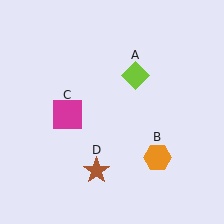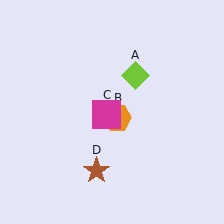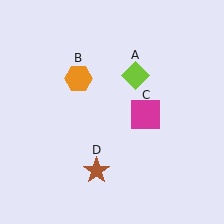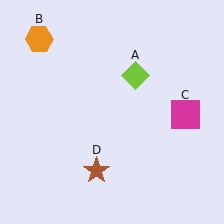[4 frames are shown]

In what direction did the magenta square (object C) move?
The magenta square (object C) moved right.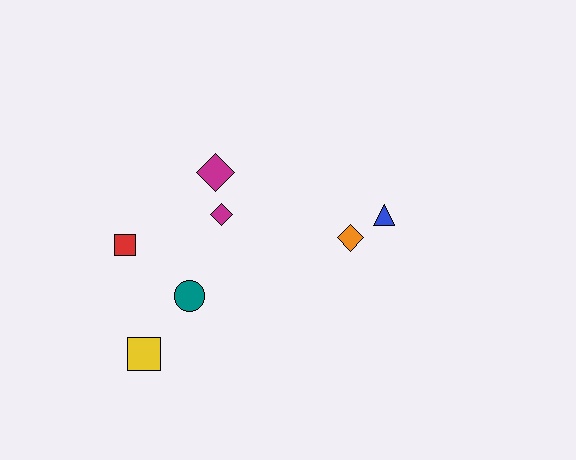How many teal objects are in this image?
There is 1 teal object.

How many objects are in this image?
There are 7 objects.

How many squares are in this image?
There are 2 squares.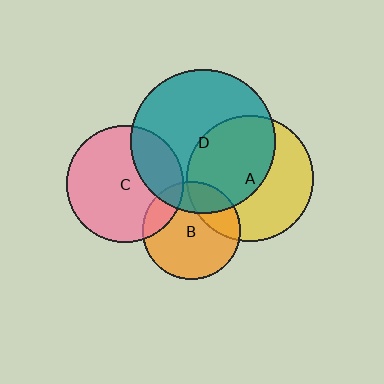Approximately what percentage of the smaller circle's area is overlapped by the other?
Approximately 50%.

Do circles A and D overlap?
Yes.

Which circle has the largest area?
Circle D (teal).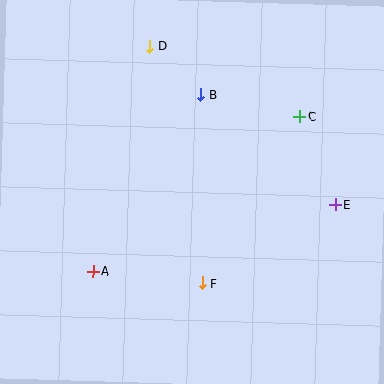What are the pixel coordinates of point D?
Point D is at (150, 46).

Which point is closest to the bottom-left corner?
Point A is closest to the bottom-left corner.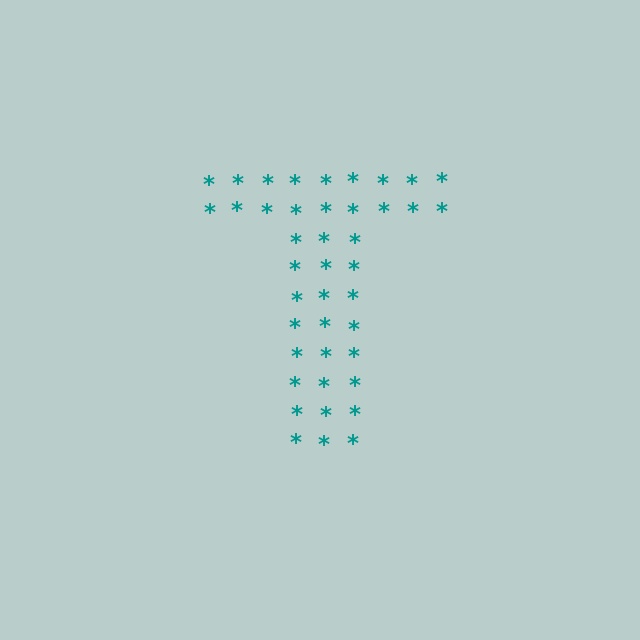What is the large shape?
The large shape is the letter T.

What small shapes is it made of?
It is made of small asterisks.